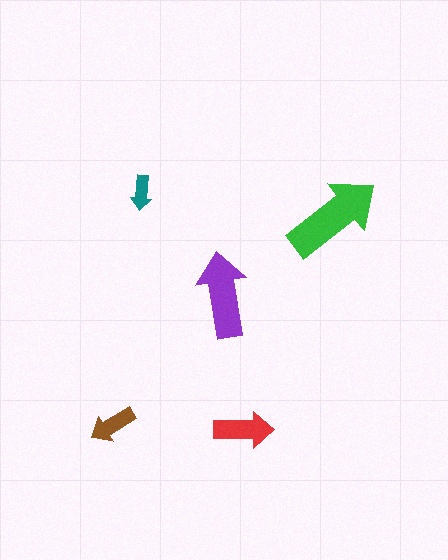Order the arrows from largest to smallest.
the green one, the purple one, the red one, the brown one, the teal one.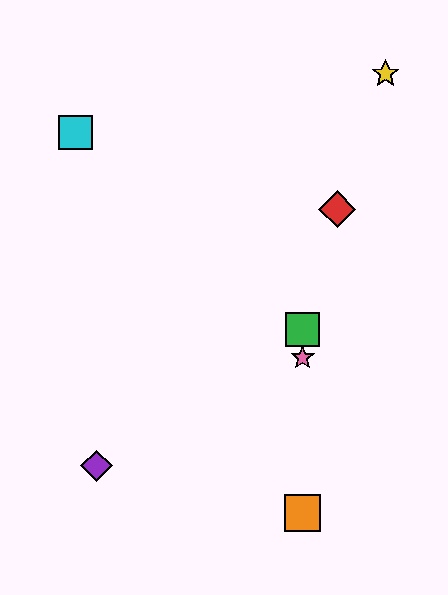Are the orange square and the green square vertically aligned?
Yes, both are at x≈303.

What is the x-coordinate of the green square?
The green square is at x≈303.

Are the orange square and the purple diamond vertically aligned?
No, the orange square is at x≈303 and the purple diamond is at x≈96.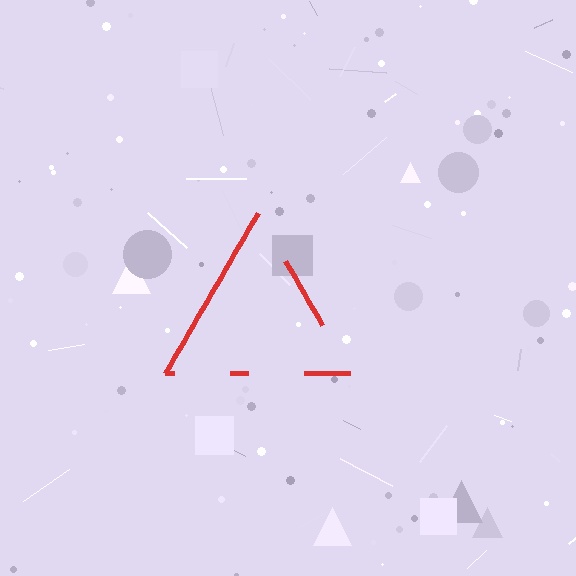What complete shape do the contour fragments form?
The contour fragments form a triangle.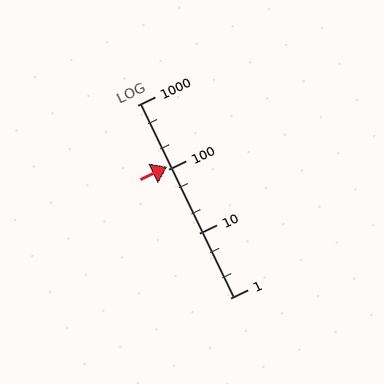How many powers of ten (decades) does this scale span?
The scale spans 3 decades, from 1 to 1000.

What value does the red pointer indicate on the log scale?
The pointer indicates approximately 110.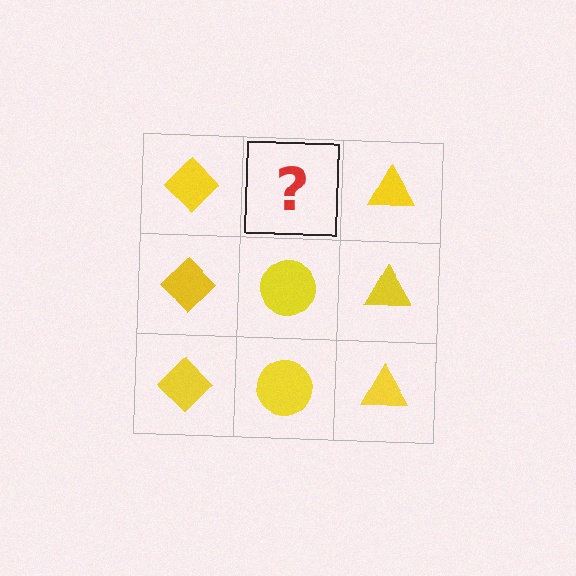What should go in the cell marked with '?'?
The missing cell should contain a yellow circle.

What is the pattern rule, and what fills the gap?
The rule is that each column has a consistent shape. The gap should be filled with a yellow circle.